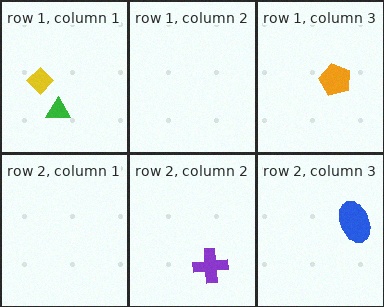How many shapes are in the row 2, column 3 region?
1.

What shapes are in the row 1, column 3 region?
The orange pentagon.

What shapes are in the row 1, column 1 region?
The green triangle, the yellow diamond.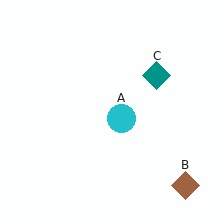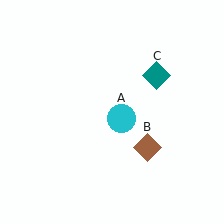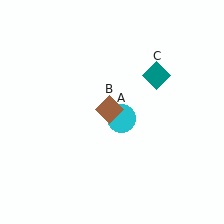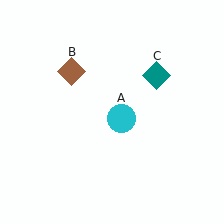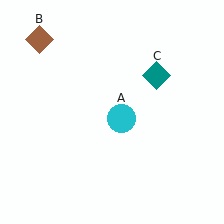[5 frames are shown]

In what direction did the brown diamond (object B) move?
The brown diamond (object B) moved up and to the left.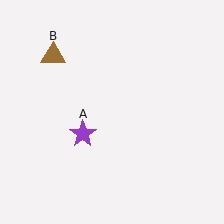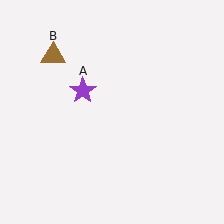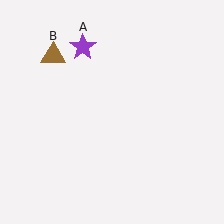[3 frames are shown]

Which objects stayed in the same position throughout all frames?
Brown triangle (object B) remained stationary.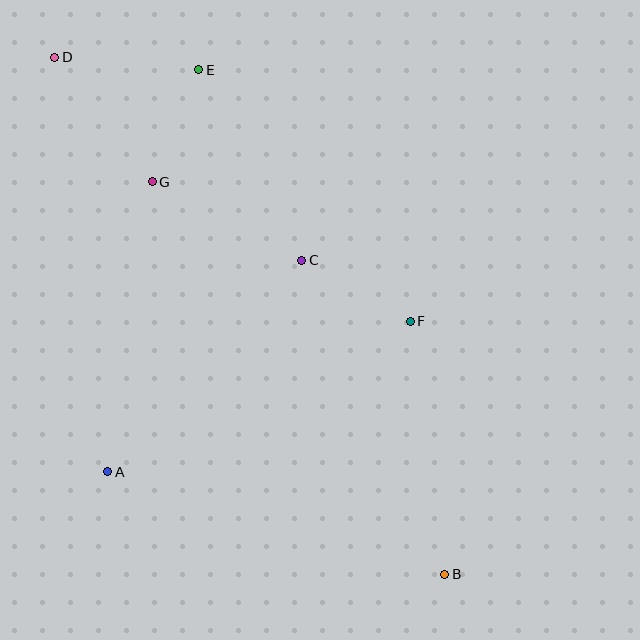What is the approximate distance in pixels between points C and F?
The distance between C and F is approximately 124 pixels.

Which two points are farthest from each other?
Points B and D are farthest from each other.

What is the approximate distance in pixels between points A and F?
The distance between A and F is approximately 338 pixels.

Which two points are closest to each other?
Points E and G are closest to each other.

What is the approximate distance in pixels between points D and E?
The distance between D and E is approximately 144 pixels.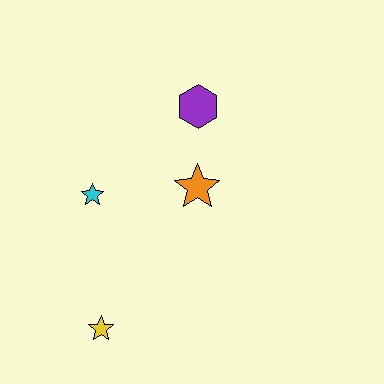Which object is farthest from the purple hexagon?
The yellow star is farthest from the purple hexagon.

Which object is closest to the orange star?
The purple hexagon is closest to the orange star.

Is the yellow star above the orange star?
No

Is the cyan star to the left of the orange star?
Yes